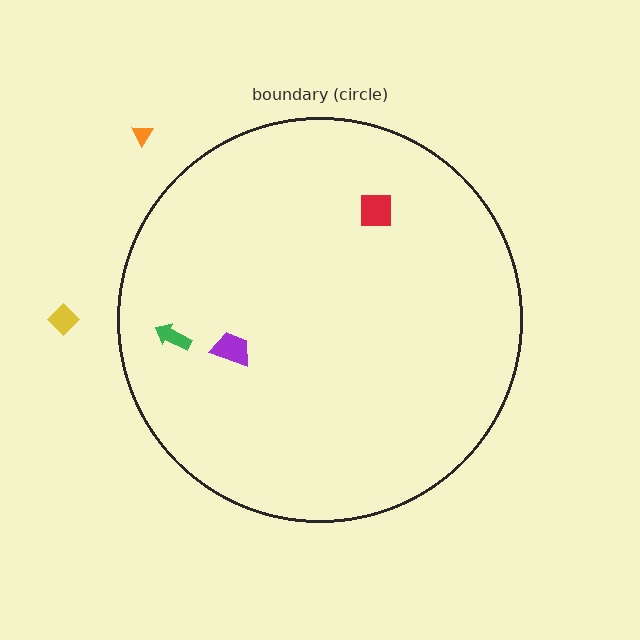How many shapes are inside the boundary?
3 inside, 2 outside.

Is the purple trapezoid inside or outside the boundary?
Inside.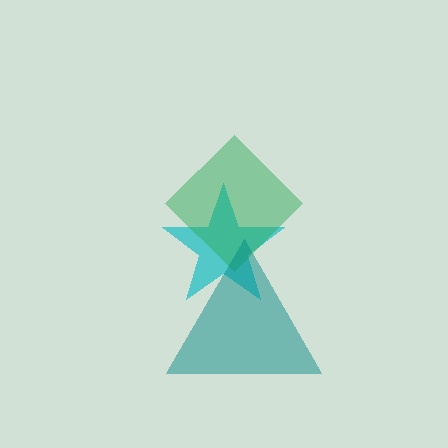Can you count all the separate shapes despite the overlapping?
Yes, there are 3 separate shapes.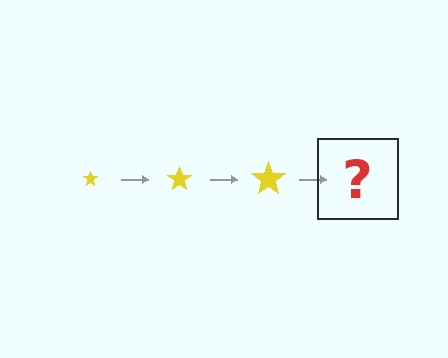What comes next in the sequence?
The next element should be a yellow star, larger than the previous one.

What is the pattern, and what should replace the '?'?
The pattern is that the star gets progressively larger each step. The '?' should be a yellow star, larger than the previous one.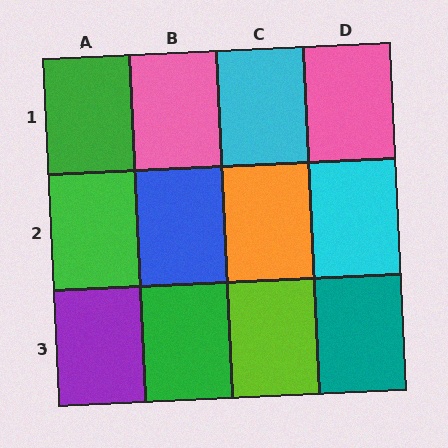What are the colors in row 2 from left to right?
Green, blue, orange, cyan.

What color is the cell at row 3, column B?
Green.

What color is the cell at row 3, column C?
Lime.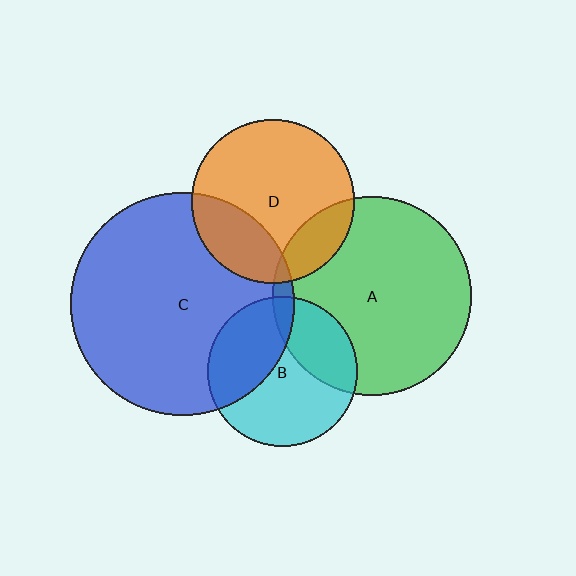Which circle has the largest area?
Circle C (blue).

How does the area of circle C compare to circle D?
Approximately 1.9 times.